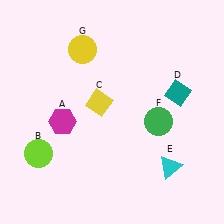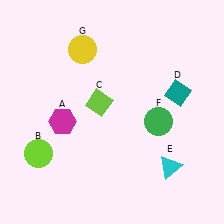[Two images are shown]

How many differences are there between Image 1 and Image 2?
There is 1 difference between the two images.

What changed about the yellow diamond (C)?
In Image 1, C is yellow. In Image 2, it changed to lime.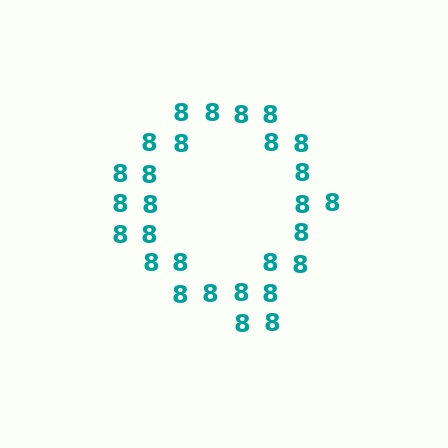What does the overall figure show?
The overall figure shows the letter Q.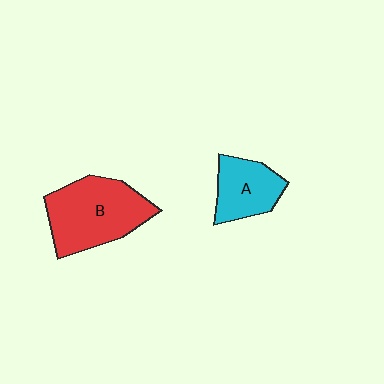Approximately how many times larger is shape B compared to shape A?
Approximately 1.7 times.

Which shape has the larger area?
Shape B (red).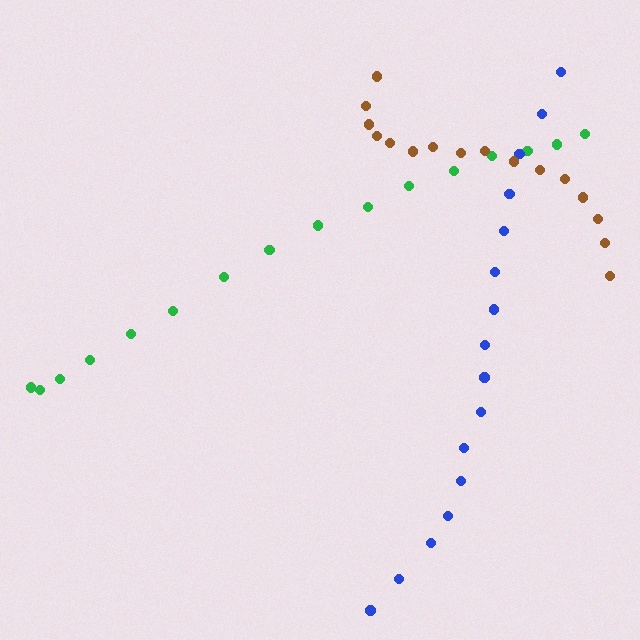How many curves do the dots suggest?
There are 3 distinct paths.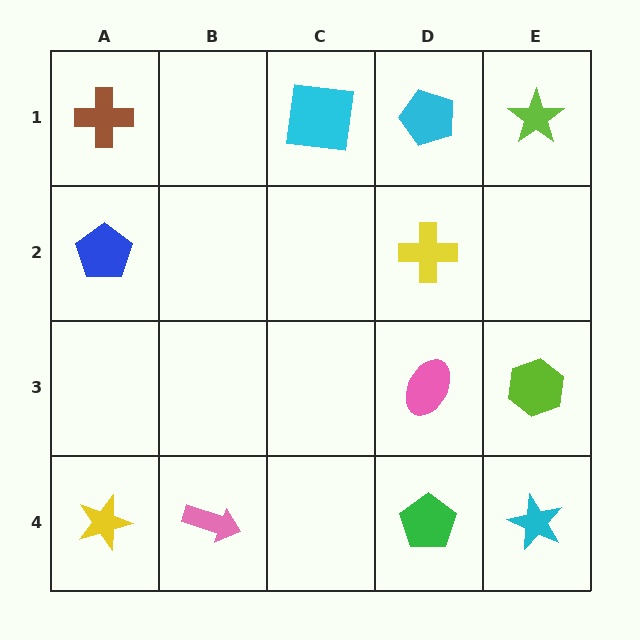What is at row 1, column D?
A cyan pentagon.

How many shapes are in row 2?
2 shapes.